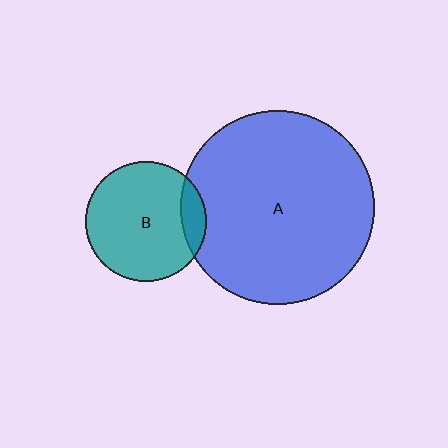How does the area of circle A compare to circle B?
Approximately 2.6 times.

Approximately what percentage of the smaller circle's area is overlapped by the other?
Approximately 10%.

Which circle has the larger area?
Circle A (blue).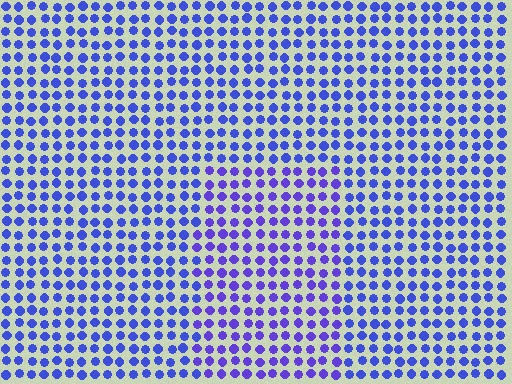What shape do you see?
I see a rectangle.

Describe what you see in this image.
The image is filled with small blue elements in a uniform arrangement. A rectangle-shaped region is visible where the elements are tinted to a slightly different hue, forming a subtle color boundary.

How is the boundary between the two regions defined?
The boundary is defined purely by a slight shift in hue (about 21 degrees). Spacing, size, and orientation are identical on both sides.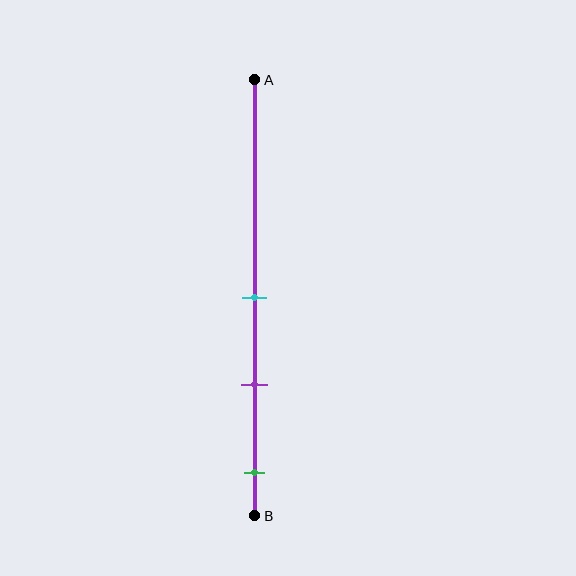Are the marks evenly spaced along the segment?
Yes, the marks are approximately evenly spaced.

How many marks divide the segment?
There are 3 marks dividing the segment.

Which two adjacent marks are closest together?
The cyan and purple marks are the closest adjacent pair.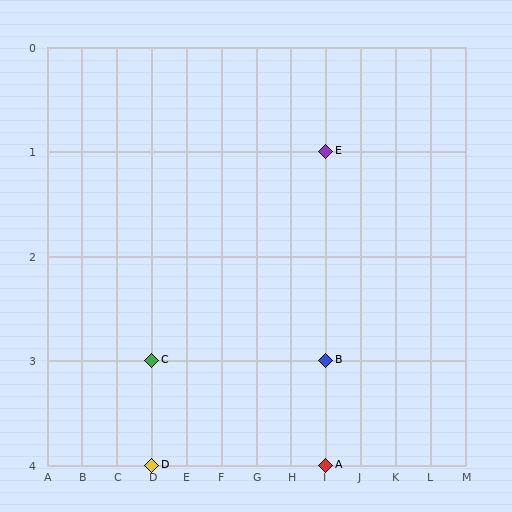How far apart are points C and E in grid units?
Points C and E are 5 columns and 2 rows apart (about 5.4 grid units diagonally).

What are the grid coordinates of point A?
Point A is at grid coordinates (I, 4).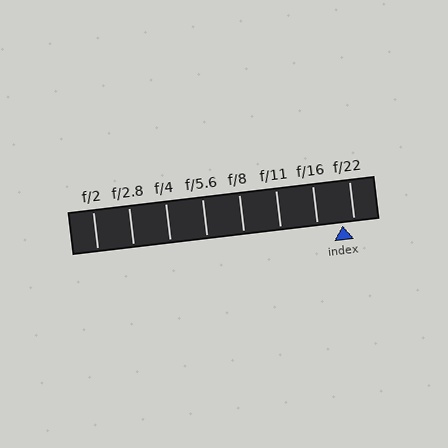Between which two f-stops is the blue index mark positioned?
The index mark is between f/16 and f/22.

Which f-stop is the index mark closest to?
The index mark is closest to f/22.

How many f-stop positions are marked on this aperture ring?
There are 8 f-stop positions marked.